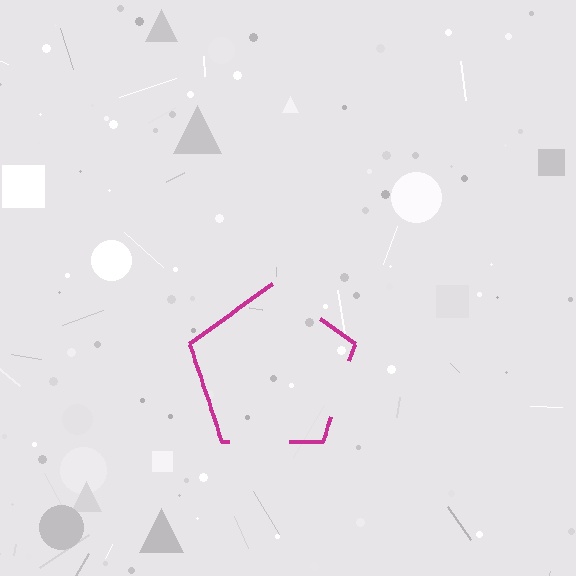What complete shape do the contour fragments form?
The contour fragments form a pentagon.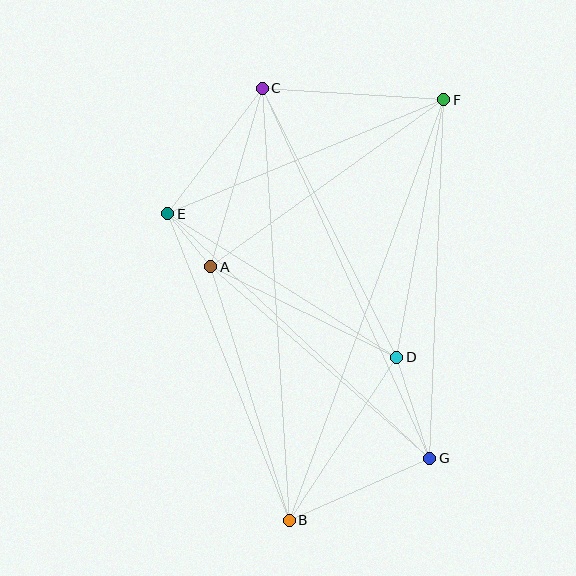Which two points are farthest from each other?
Points B and F are farthest from each other.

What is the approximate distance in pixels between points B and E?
The distance between B and E is approximately 329 pixels.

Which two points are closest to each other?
Points A and E are closest to each other.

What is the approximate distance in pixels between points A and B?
The distance between A and B is approximately 265 pixels.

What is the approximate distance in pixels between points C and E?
The distance between C and E is approximately 157 pixels.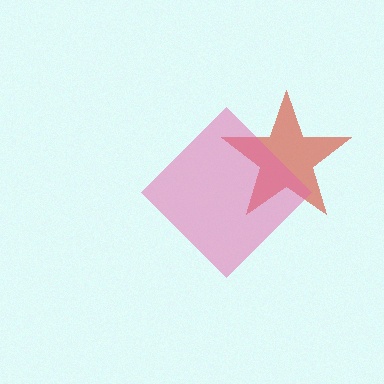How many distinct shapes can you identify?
There are 2 distinct shapes: a red star, a pink diamond.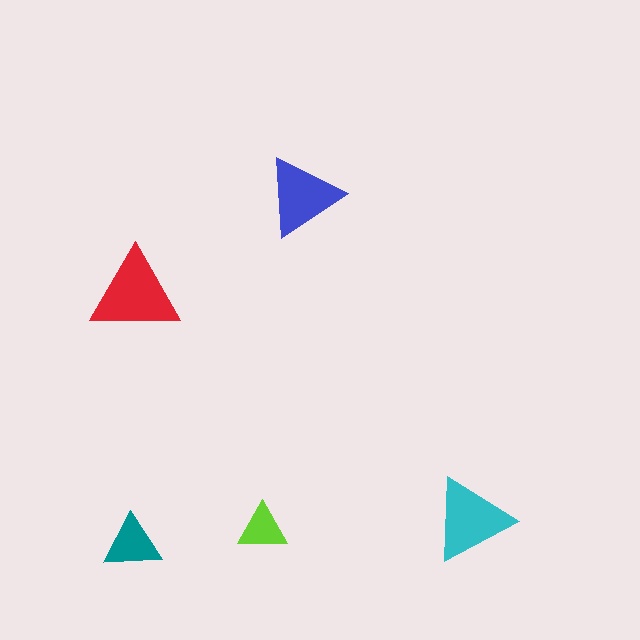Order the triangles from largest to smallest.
the red one, the cyan one, the blue one, the teal one, the lime one.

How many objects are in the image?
There are 5 objects in the image.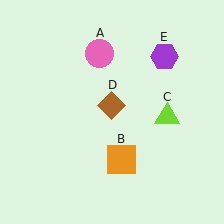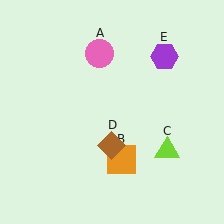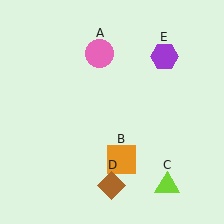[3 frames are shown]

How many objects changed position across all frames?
2 objects changed position: lime triangle (object C), brown diamond (object D).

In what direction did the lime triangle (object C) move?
The lime triangle (object C) moved down.